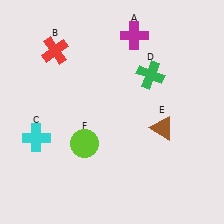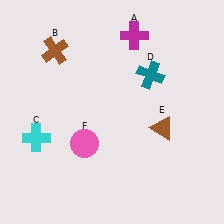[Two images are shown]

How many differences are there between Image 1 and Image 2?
There are 3 differences between the two images.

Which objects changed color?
B changed from red to brown. D changed from green to teal. F changed from lime to pink.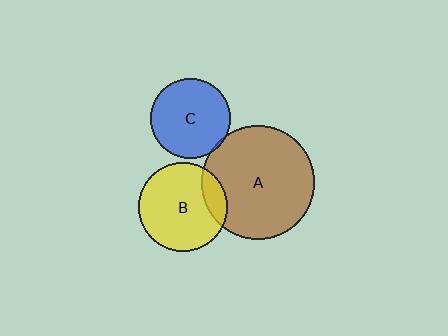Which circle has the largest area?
Circle A (brown).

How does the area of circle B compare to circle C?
Approximately 1.2 times.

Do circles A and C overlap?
Yes.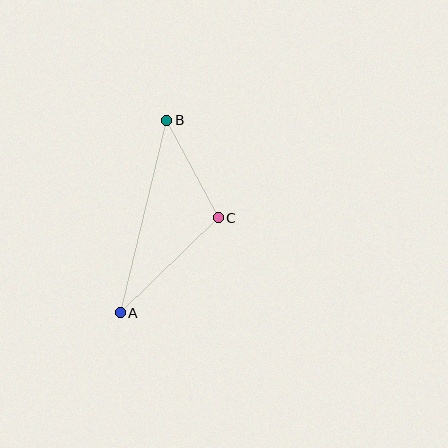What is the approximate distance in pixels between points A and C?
The distance between A and C is approximately 136 pixels.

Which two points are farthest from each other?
Points A and B are farthest from each other.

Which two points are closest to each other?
Points B and C are closest to each other.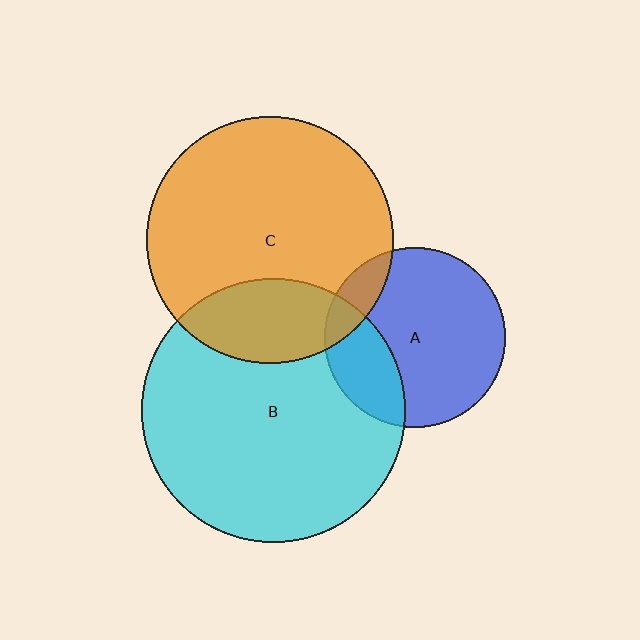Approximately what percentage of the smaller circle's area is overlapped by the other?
Approximately 25%.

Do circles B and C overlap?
Yes.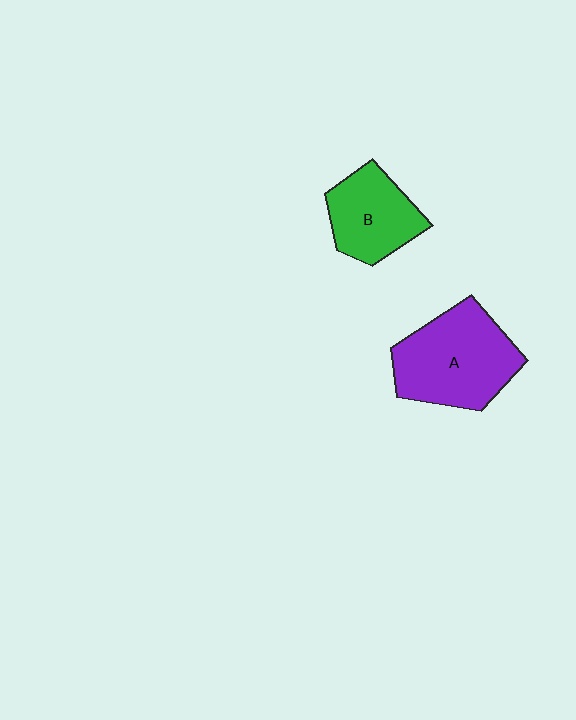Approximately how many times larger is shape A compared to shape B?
Approximately 1.5 times.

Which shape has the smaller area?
Shape B (green).